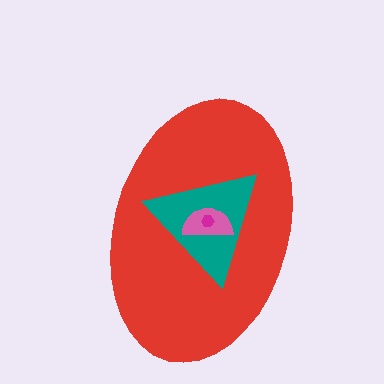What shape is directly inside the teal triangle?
The pink semicircle.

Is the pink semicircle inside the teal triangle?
Yes.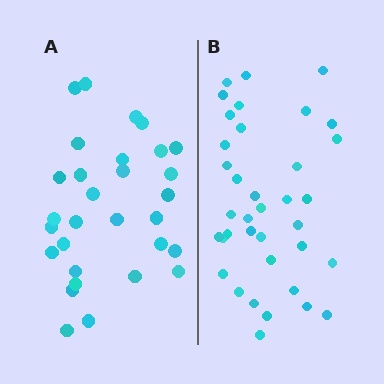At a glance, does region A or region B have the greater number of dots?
Region B (the right region) has more dots.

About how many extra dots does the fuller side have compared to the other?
Region B has roughly 8 or so more dots than region A.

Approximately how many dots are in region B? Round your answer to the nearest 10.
About 40 dots. (The exact count is 37, which rounds to 40.)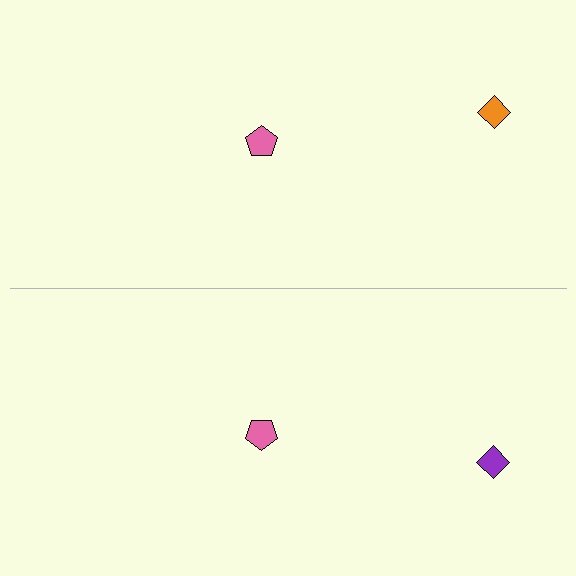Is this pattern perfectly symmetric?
No, the pattern is not perfectly symmetric. The purple diamond on the bottom side breaks the symmetry — its mirror counterpart is orange.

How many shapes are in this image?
There are 4 shapes in this image.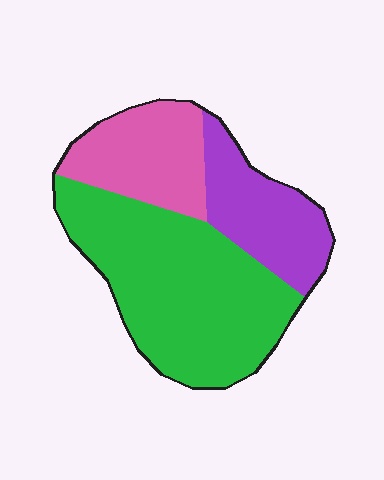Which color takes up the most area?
Green, at roughly 55%.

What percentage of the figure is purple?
Purple covers roughly 25% of the figure.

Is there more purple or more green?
Green.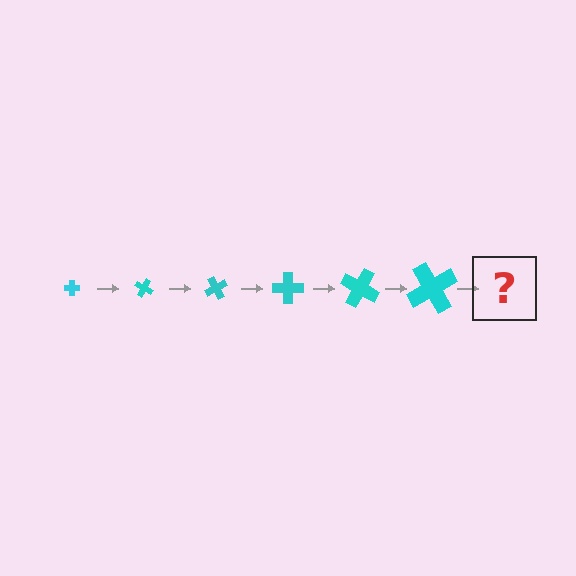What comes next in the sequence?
The next element should be a cross, larger than the previous one and rotated 180 degrees from the start.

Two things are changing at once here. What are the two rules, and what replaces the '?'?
The two rules are that the cross grows larger each step and it rotates 30 degrees each step. The '?' should be a cross, larger than the previous one and rotated 180 degrees from the start.